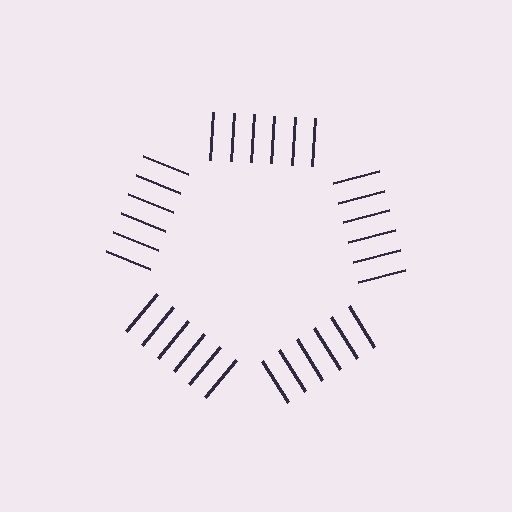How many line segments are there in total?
30 — 6 along each of the 5 edges.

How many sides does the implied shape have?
5 sides — the line-ends trace a pentagon.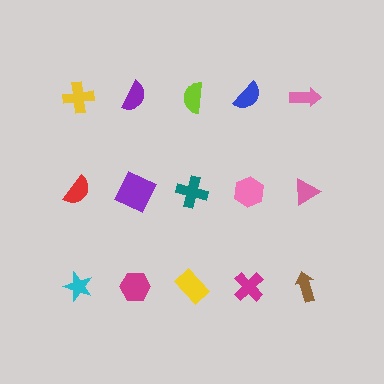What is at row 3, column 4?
A magenta cross.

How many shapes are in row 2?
5 shapes.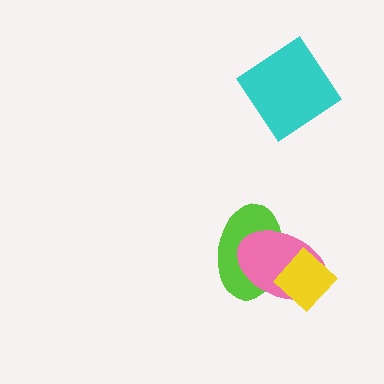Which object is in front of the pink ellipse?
The yellow diamond is in front of the pink ellipse.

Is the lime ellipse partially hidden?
Yes, it is partially covered by another shape.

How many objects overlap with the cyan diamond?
0 objects overlap with the cyan diamond.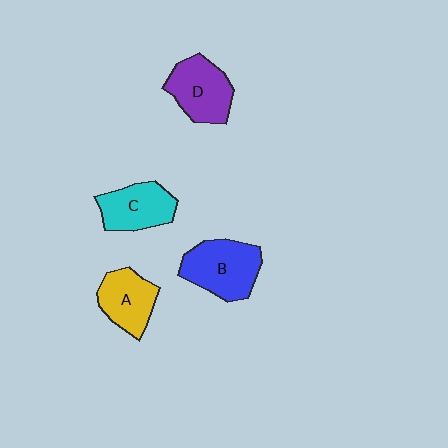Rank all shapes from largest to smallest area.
From largest to smallest: B (blue), D (purple), C (cyan), A (yellow).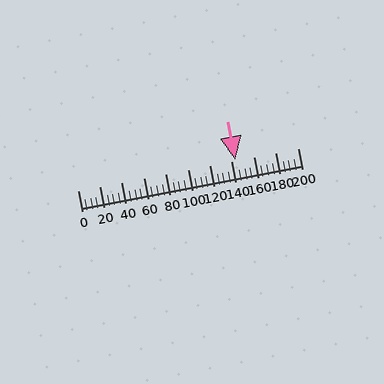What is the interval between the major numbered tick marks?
The major tick marks are spaced 20 units apart.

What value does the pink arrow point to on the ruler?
The pink arrow points to approximately 143.